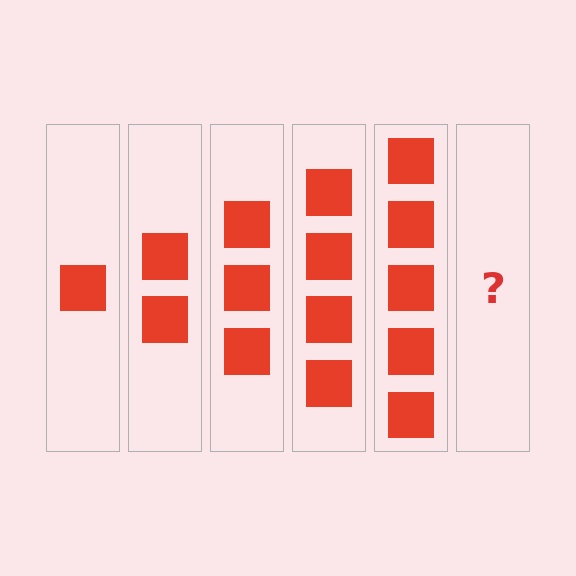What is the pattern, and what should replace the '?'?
The pattern is that each step adds one more square. The '?' should be 6 squares.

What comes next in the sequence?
The next element should be 6 squares.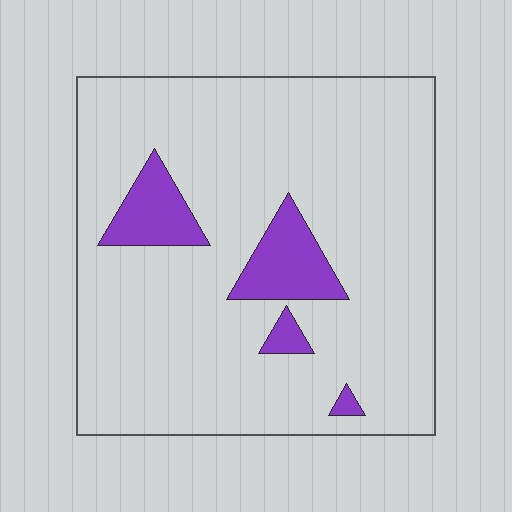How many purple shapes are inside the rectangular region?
4.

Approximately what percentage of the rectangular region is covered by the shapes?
Approximately 10%.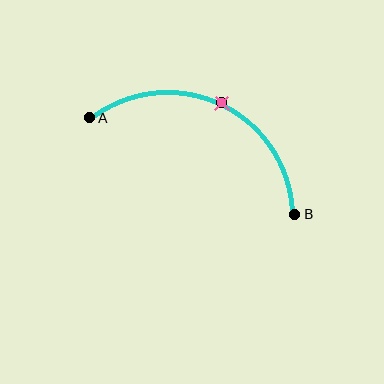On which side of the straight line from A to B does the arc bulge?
The arc bulges above the straight line connecting A and B.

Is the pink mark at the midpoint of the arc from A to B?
Yes. The pink mark lies on the arc at equal arc-length from both A and B — it is the arc midpoint.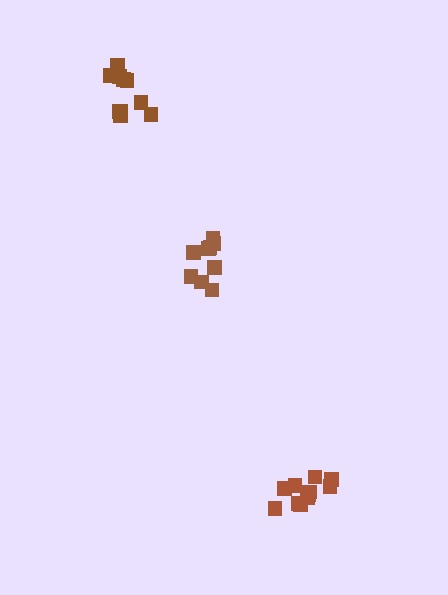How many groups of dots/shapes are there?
There are 3 groups.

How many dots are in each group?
Group 1: 10 dots, Group 2: 11 dots, Group 3: 9 dots (30 total).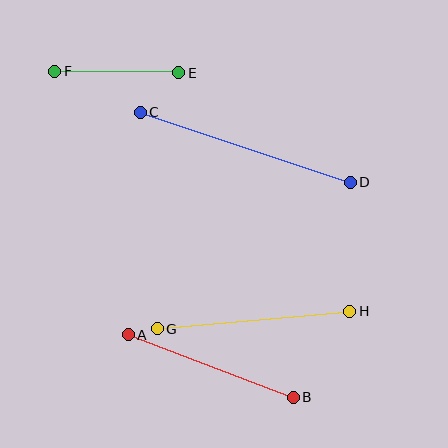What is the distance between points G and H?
The distance is approximately 193 pixels.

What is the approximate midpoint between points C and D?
The midpoint is at approximately (245, 147) pixels.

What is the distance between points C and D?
The distance is approximately 221 pixels.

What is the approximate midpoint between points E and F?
The midpoint is at approximately (117, 72) pixels.